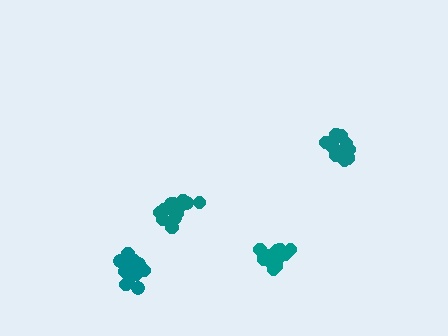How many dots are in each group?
Group 1: 14 dots, Group 2: 16 dots, Group 3: 17 dots, Group 4: 14 dots (61 total).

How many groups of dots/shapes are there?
There are 4 groups.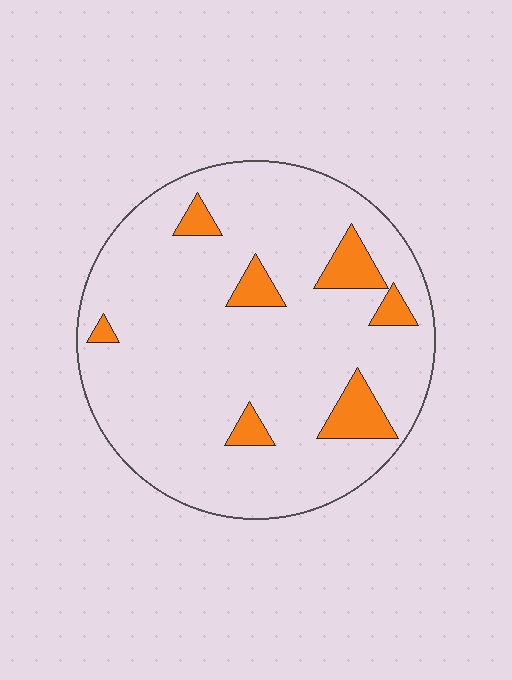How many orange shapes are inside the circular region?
7.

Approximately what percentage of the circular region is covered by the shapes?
Approximately 10%.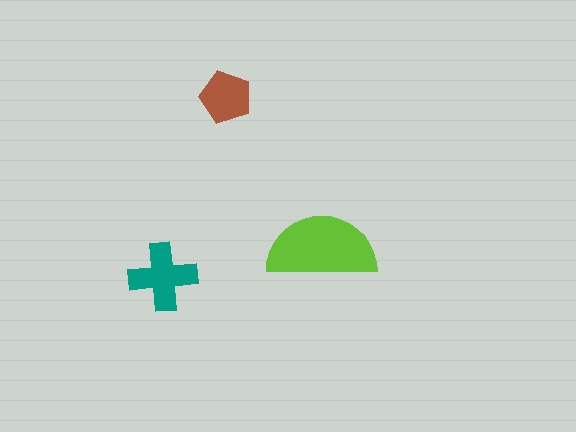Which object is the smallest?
The brown pentagon.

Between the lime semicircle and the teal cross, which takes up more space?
The lime semicircle.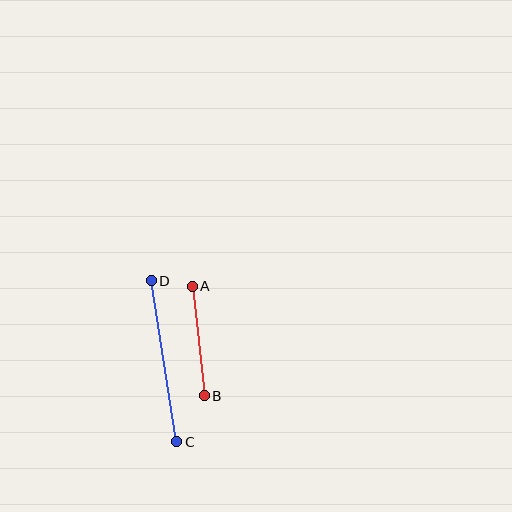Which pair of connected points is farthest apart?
Points C and D are farthest apart.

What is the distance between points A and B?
The distance is approximately 110 pixels.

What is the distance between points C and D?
The distance is approximately 163 pixels.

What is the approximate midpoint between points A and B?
The midpoint is at approximately (198, 341) pixels.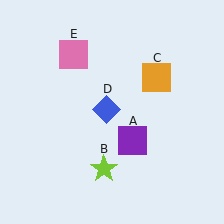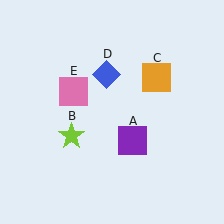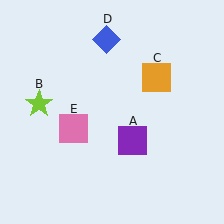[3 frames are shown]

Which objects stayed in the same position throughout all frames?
Purple square (object A) and orange square (object C) remained stationary.